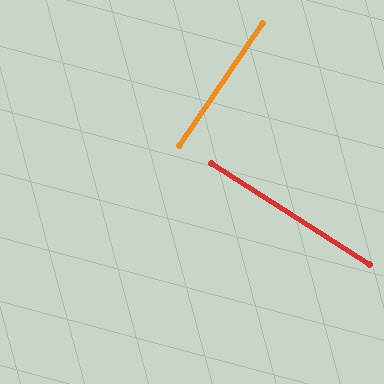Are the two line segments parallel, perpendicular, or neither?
Perpendicular — they meet at approximately 88°.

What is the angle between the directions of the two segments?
Approximately 88 degrees.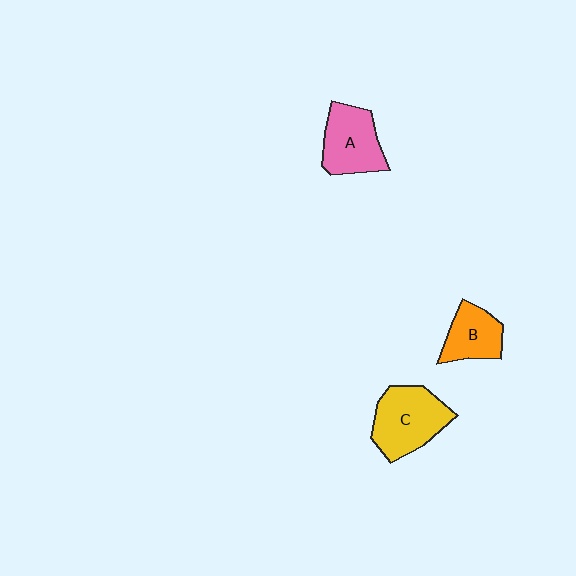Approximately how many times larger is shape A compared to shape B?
Approximately 1.3 times.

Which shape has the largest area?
Shape C (yellow).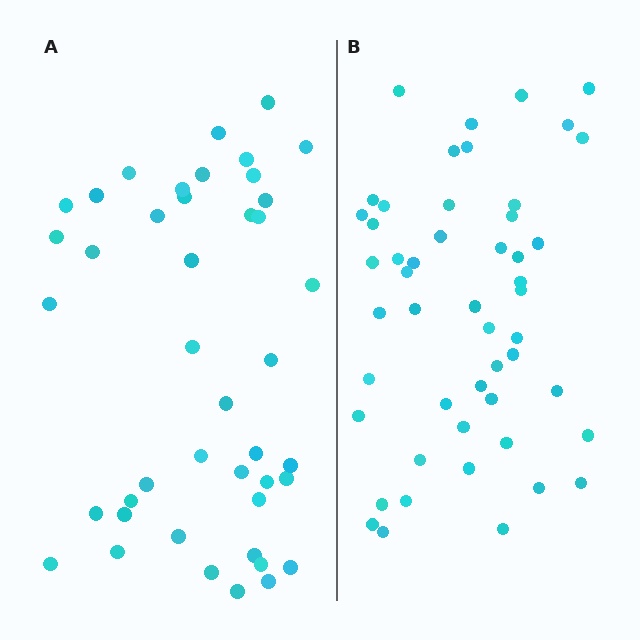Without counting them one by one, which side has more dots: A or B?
Region B (the right region) has more dots.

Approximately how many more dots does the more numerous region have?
Region B has roughly 8 or so more dots than region A.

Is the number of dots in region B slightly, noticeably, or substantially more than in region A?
Region B has only slightly more — the two regions are fairly close. The ratio is roughly 1.2 to 1.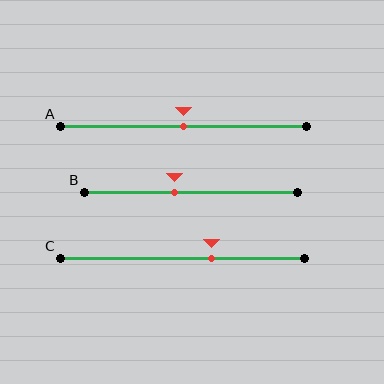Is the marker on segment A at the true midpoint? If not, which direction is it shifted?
Yes, the marker on segment A is at the true midpoint.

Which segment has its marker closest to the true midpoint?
Segment A has its marker closest to the true midpoint.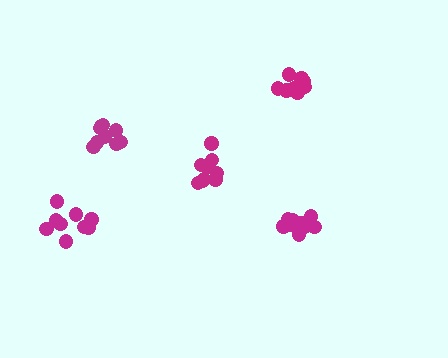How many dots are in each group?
Group 1: 12 dots, Group 2: 9 dots, Group 3: 9 dots, Group 4: 9 dots, Group 5: 11 dots (50 total).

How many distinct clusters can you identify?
There are 5 distinct clusters.